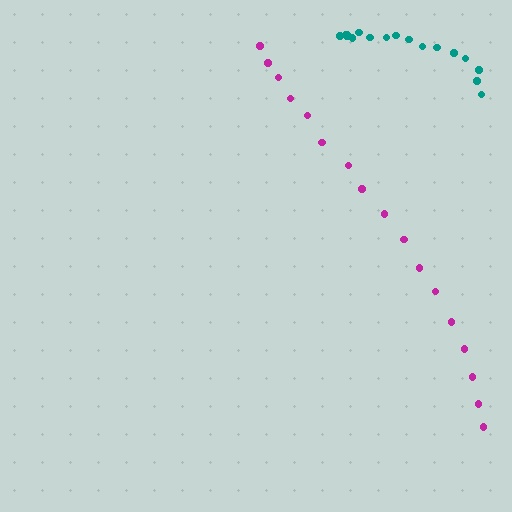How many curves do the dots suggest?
There are 2 distinct paths.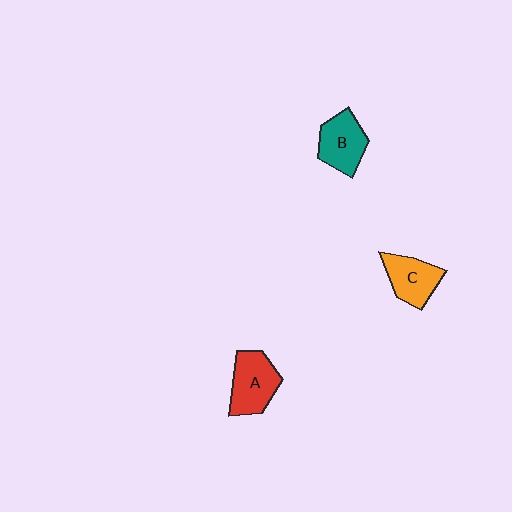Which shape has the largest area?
Shape A (red).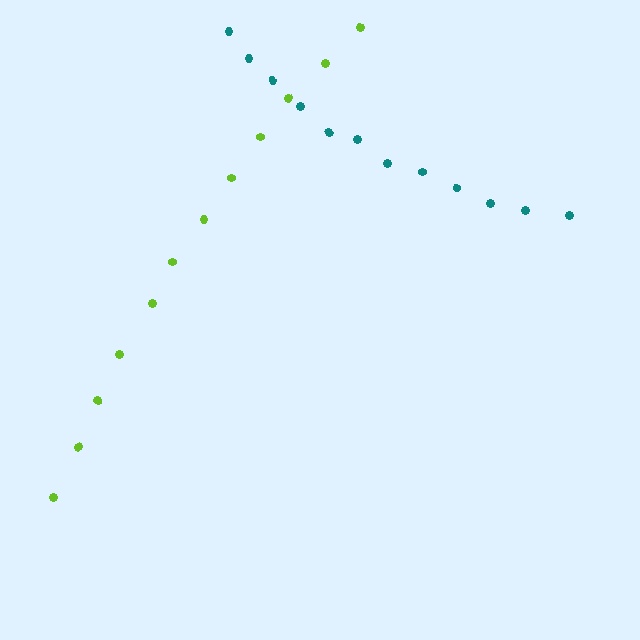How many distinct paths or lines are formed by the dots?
There are 2 distinct paths.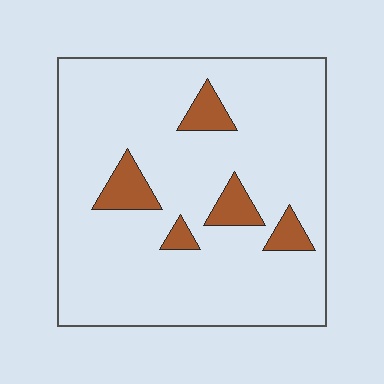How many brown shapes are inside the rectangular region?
5.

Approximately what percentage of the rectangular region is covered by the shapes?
Approximately 10%.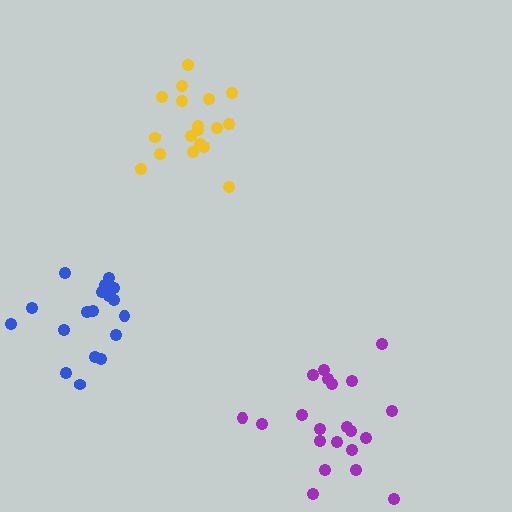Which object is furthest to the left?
The blue cluster is leftmost.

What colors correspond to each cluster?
The clusters are colored: purple, blue, yellow.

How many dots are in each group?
Group 1: 21 dots, Group 2: 18 dots, Group 3: 18 dots (57 total).